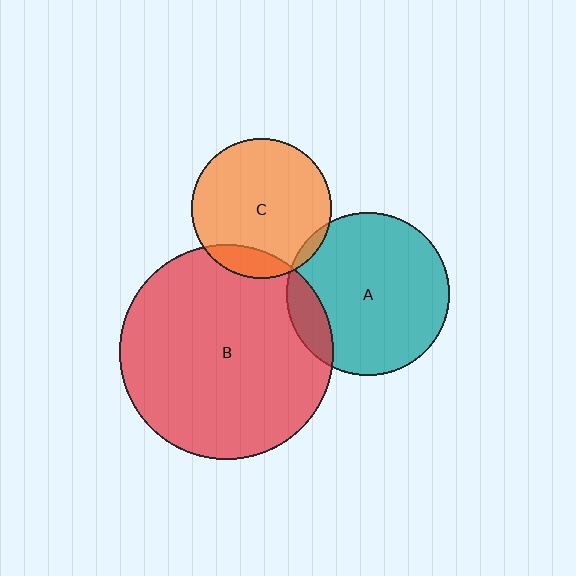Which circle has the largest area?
Circle B (red).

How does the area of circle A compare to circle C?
Approximately 1.4 times.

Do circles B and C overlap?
Yes.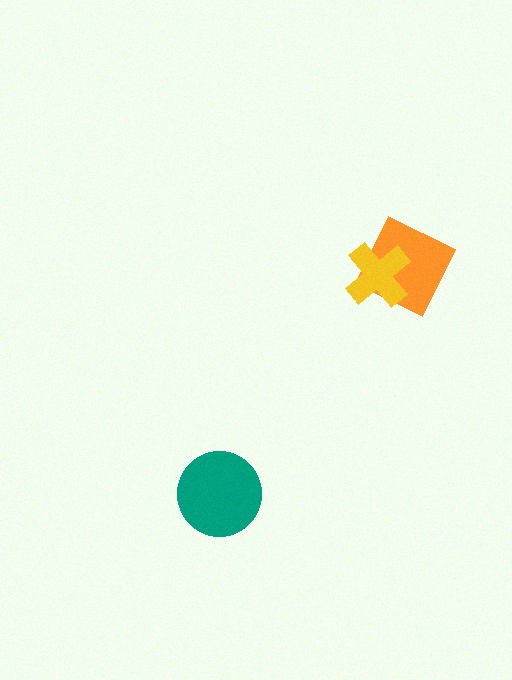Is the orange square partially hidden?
Yes, it is partially covered by another shape.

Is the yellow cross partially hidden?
No, no other shape covers it.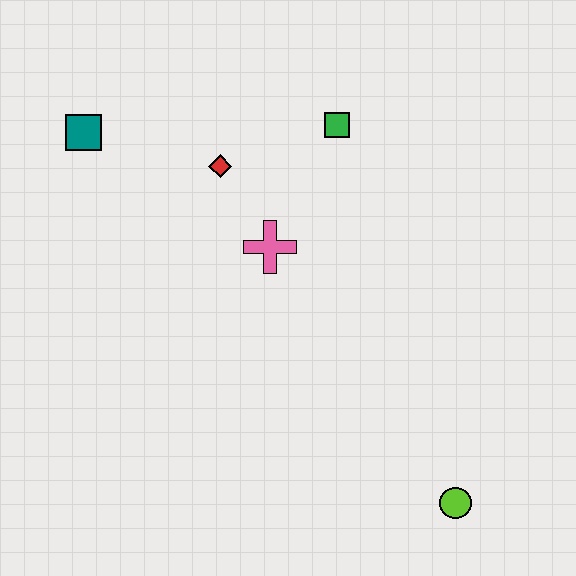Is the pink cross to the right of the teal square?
Yes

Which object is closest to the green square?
The red diamond is closest to the green square.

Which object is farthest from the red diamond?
The lime circle is farthest from the red diamond.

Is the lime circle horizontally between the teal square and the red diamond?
No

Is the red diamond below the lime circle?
No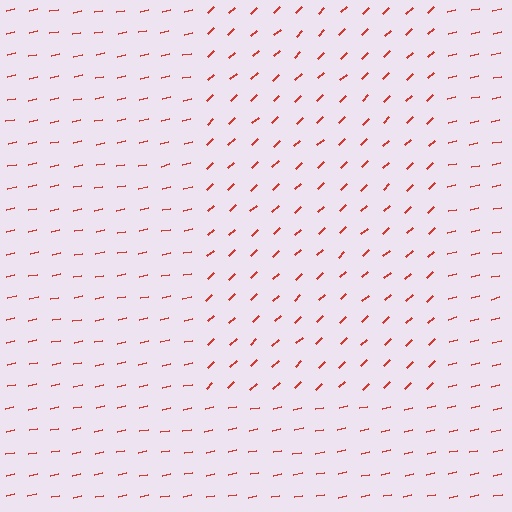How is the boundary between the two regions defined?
The boundary is defined purely by a change in line orientation (approximately 31 degrees difference). All lines are the same color and thickness.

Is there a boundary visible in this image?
Yes, there is a texture boundary formed by a change in line orientation.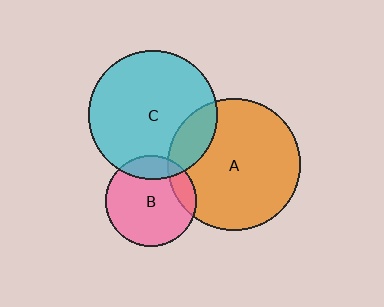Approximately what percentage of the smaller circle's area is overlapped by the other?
Approximately 15%.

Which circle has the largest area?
Circle A (orange).